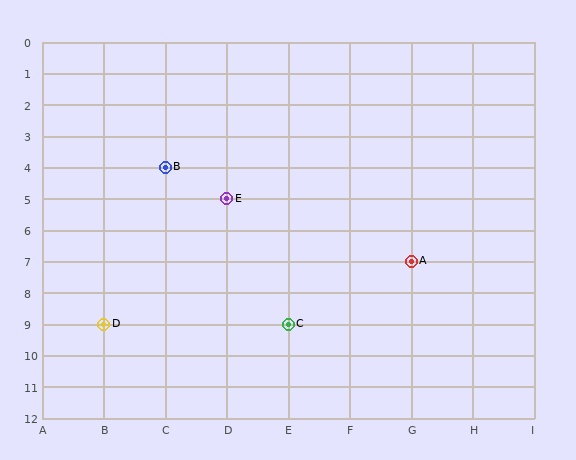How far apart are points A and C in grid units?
Points A and C are 2 columns and 2 rows apart (about 2.8 grid units diagonally).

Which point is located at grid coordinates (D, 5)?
Point E is at (D, 5).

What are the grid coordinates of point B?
Point B is at grid coordinates (C, 4).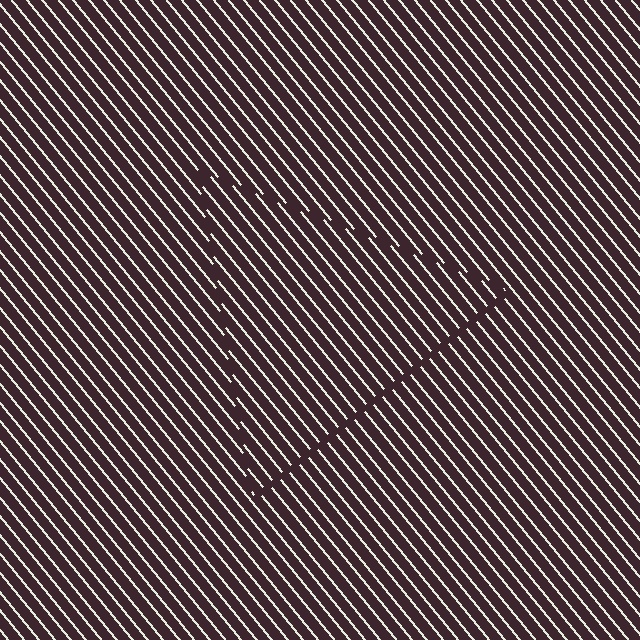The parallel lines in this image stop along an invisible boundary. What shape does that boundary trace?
An illusory triangle. The interior of the shape contains the same grating, shifted by half a period — the contour is defined by the phase discontinuity where line-ends from the inner and outer gratings abut.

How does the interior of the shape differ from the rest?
The interior of the shape contains the same grating, shifted by half a period — the contour is defined by the phase discontinuity where line-ends from the inner and outer gratings abut.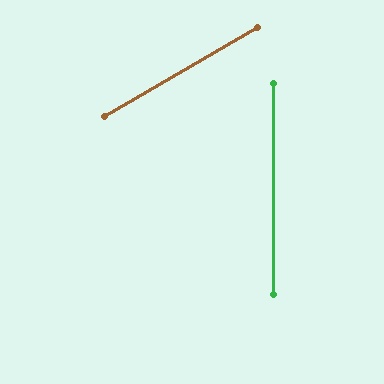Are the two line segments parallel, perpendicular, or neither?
Neither parallel nor perpendicular — they differ by about 60°.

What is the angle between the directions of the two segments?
Approximately 60 degrees.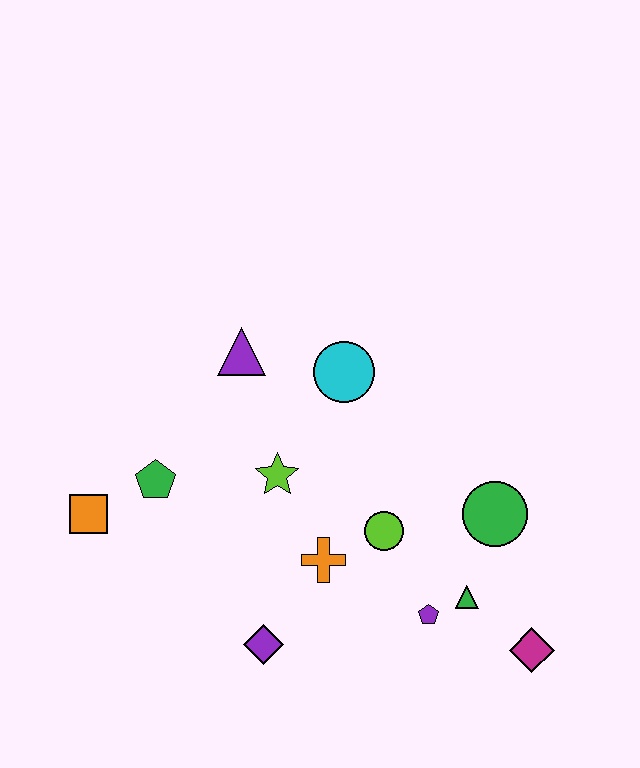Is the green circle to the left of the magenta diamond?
Yes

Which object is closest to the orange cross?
The lime circle is closest to the orange cross.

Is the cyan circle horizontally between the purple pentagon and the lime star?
Yes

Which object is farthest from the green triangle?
The orange square is farthest from the green triangle.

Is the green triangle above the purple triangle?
No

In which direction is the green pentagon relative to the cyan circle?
The green pentagon is to the left of the cyan circle.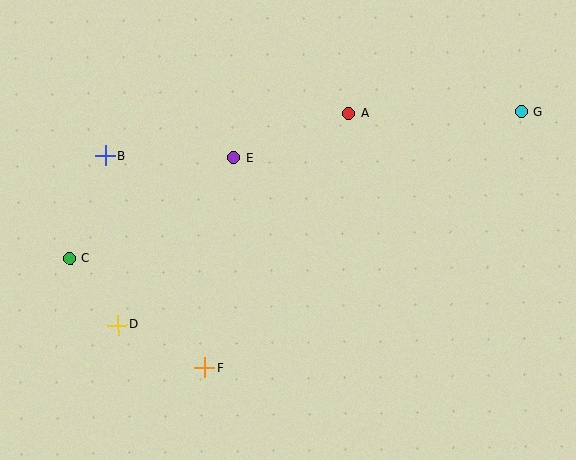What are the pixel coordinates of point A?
Point A is at (349, 113).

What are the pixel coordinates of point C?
Point C is at (69, 258).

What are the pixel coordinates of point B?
Point B is at (105, 155).